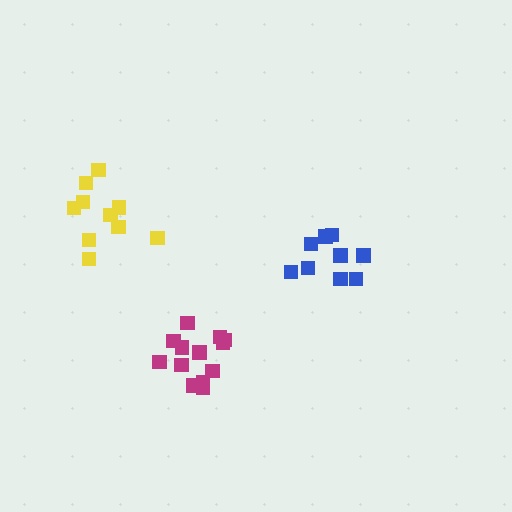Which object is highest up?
The yellow cluster is topmost.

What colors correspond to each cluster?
The clusters are colored: yellow, magenta, blue.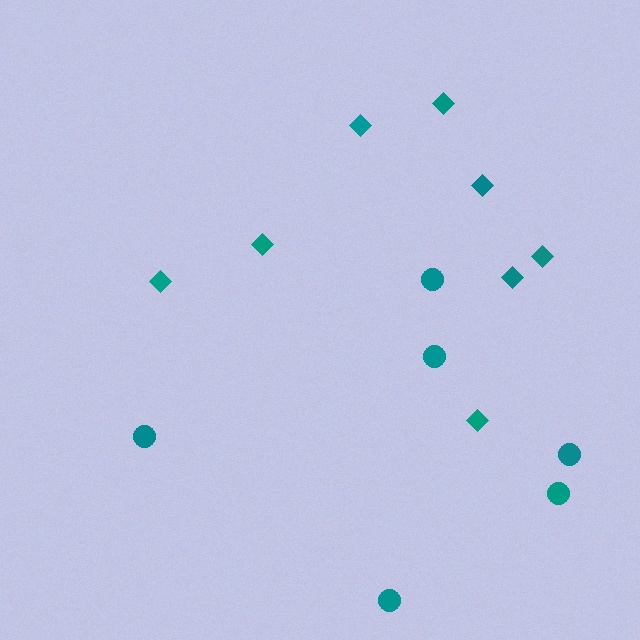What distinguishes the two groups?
There are 2 groups: one group of diamonds (8) and one group of circles (6).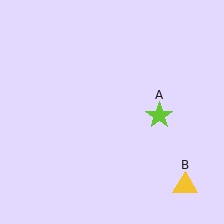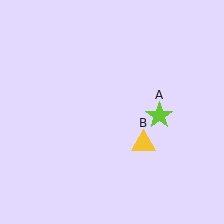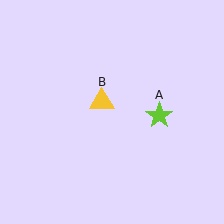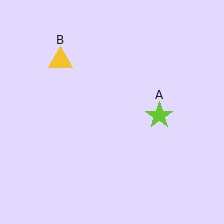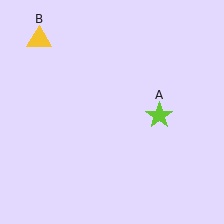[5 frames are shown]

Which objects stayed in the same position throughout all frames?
Lime star (object A) remained stationary.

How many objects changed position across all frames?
1 object changed position: yellow triangle (object B).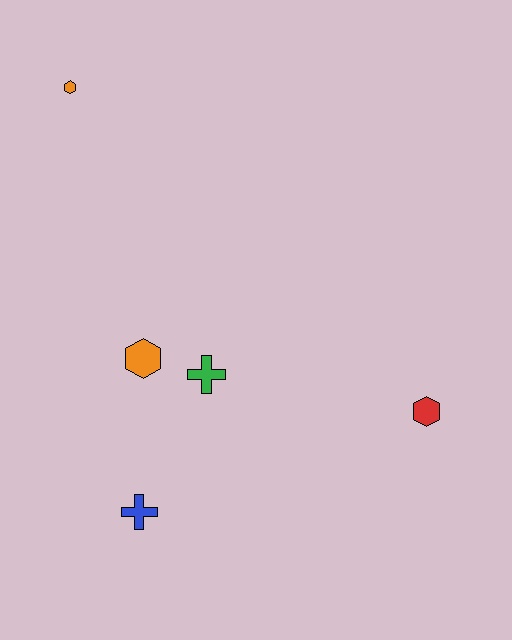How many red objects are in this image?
There is 1 red object.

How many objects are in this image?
There are 5 objects.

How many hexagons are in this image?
There are 3 hexagons.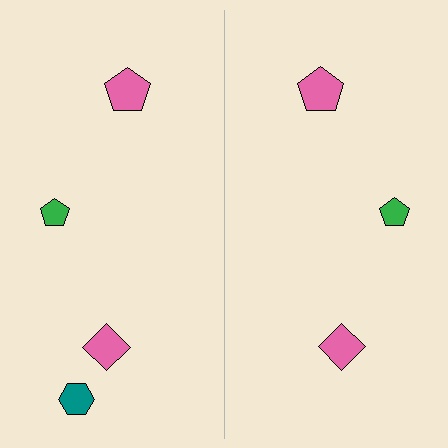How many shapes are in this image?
There are 7 shapes in this image.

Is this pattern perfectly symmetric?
No, the pattern is not perfectly symmetric. A teal hexagon is missing from the right side.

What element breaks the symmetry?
A teal hexagon is missing from the right side.